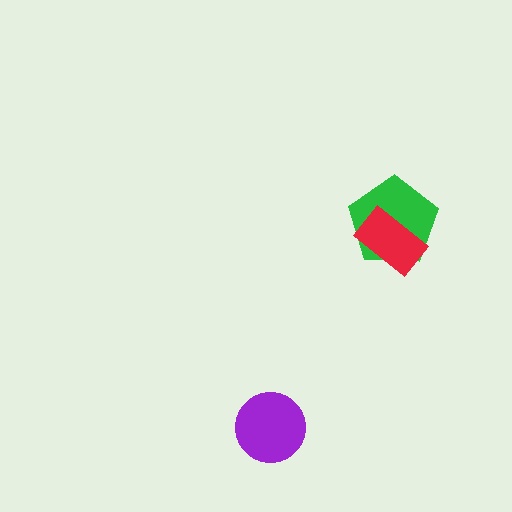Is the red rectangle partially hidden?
No, no other shape covers it.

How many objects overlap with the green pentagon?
1 object overlaps with the green pentagon.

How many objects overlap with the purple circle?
0 objects overlap with the purple circle.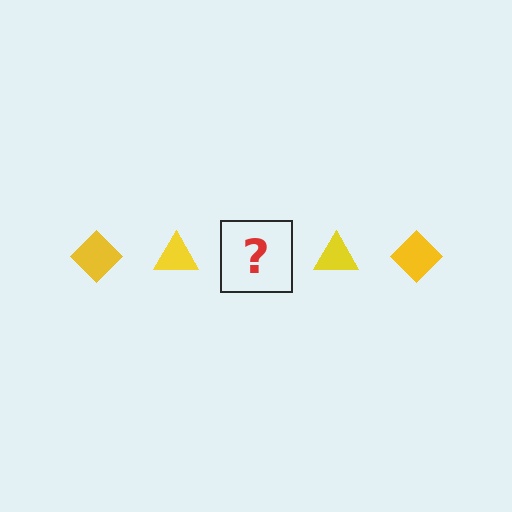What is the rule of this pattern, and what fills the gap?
The rule is that the pattern cycles through diamond, triangle shapes in yellow. The gap should be filled with a yellow diamond.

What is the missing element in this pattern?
The missing element is a yellow diamond.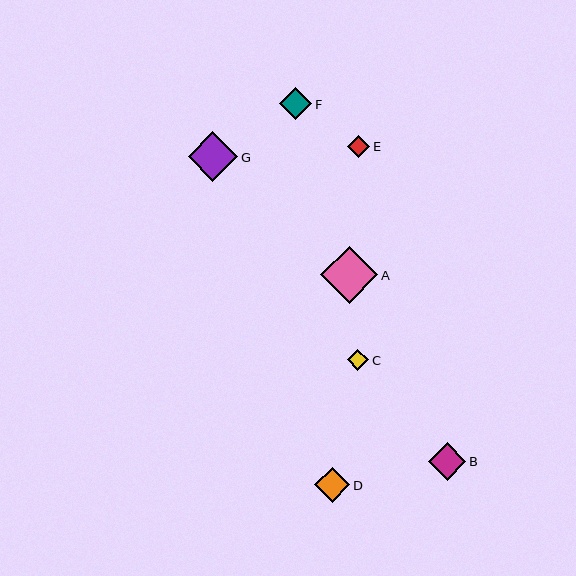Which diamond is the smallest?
Diamond C is the smallest with a size of approximately 21 pixels.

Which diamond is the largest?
Diamond A is the largest with a size of approximately 57 pixels.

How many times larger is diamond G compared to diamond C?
Diamond G is approximately 2.3 times the size of diamond C.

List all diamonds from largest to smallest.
From largest to smallest: A, G, B, D, F, E, C.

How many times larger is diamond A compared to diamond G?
Diamond A is approximately 1.2 times the size of diamond G.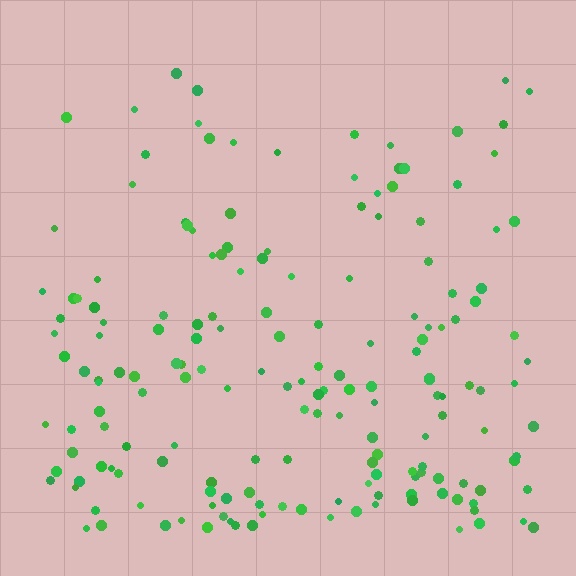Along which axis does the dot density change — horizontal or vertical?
Vertical.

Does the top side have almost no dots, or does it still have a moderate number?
Still a moderate number, just noticeably fewer than the bottom.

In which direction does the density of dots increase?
From top to bottom, with the bottom side densest.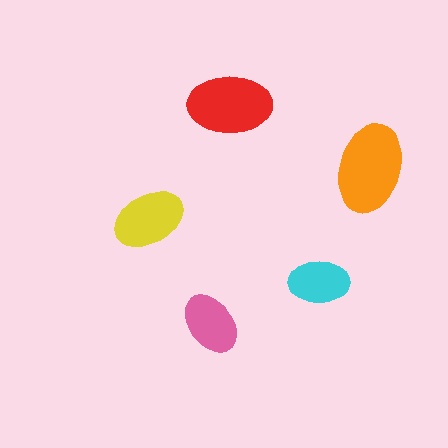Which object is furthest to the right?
The orange ellipse is rightmost.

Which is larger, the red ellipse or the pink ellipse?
The red one.